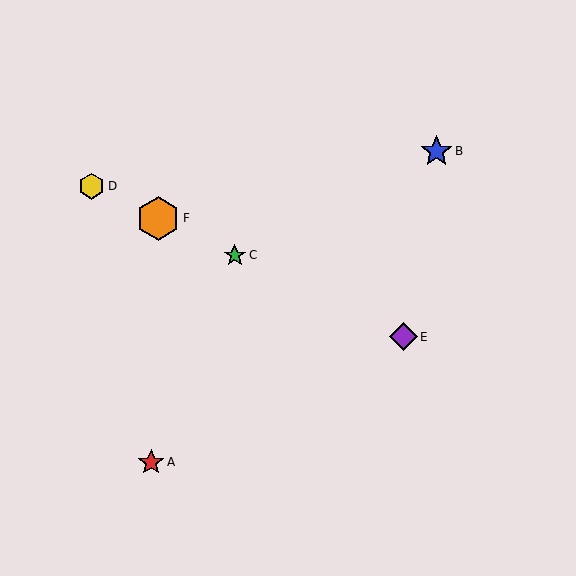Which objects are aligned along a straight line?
Objects C, D, E, F are aligned along a straight line.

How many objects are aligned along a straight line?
4 objects (C, D, E, F) are aligned along a straight line.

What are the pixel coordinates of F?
Object F is at (158, 218).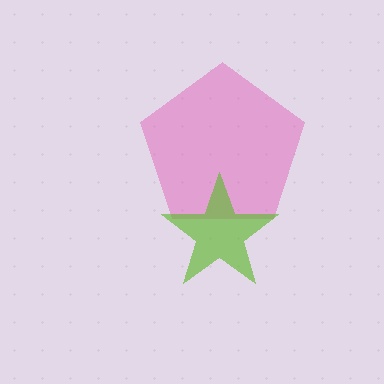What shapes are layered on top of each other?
The layered shapes are: a pink pentagon, a lime star.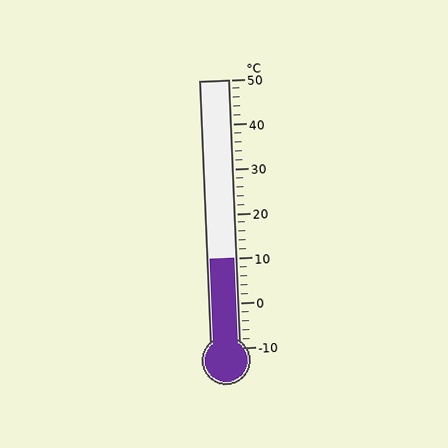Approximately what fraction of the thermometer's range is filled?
The thermometer is filled to approximately 35% of its range.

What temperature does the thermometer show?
The thermometer shows approximately 10°C.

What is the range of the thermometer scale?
The thermometer scale ranges from -10°C to 50°C.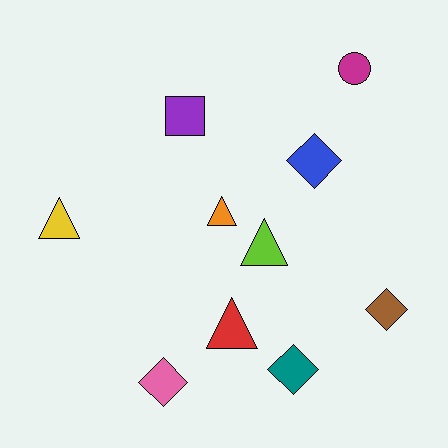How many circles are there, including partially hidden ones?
There is 1 circle.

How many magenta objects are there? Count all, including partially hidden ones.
There is 1 magenta object.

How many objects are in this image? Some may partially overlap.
There are 10 objects.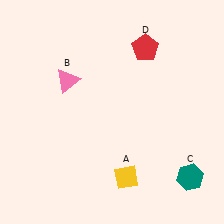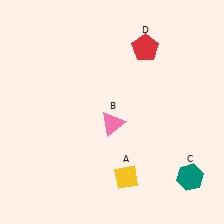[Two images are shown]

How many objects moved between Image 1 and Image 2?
1 object moved between the two images.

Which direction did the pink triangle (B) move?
The pink triangle (B) moved right.